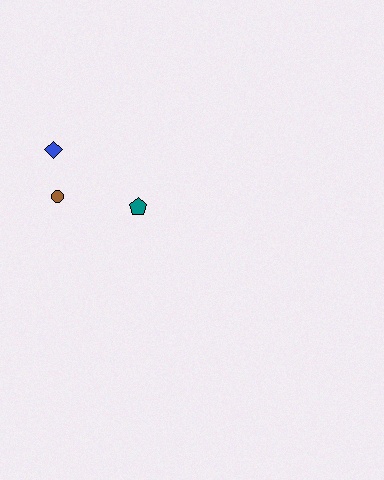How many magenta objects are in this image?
There are no magenta objects.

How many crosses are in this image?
There are no crosses.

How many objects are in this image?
There are 3 objects.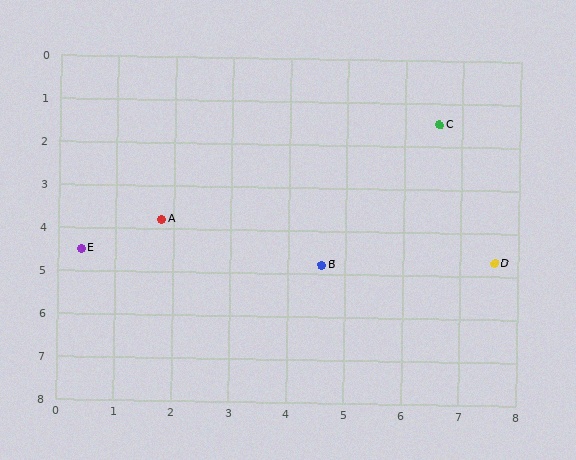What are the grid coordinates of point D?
Point D is at approximately (7.6, 4.7).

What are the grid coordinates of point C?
Point C is at approximately (6.6, 1.5).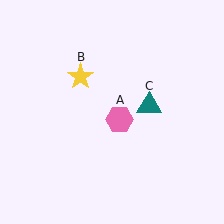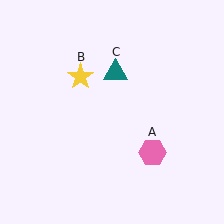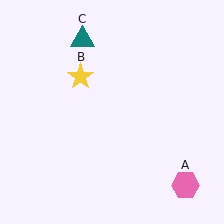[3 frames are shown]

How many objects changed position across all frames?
2 objects changed position: pink hexagon (object A), teal triangle (object C).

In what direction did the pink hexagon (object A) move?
The pink hexagon (object A) moved down and to the right.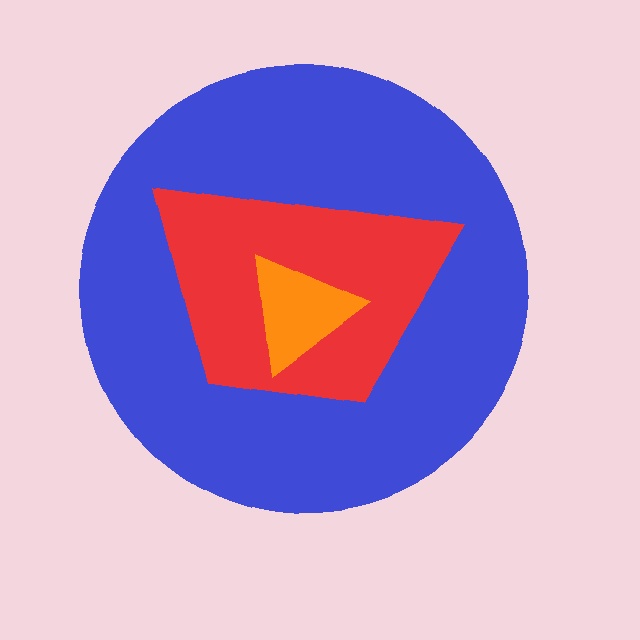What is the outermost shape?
The blue circle.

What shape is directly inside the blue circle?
The red trapezoid.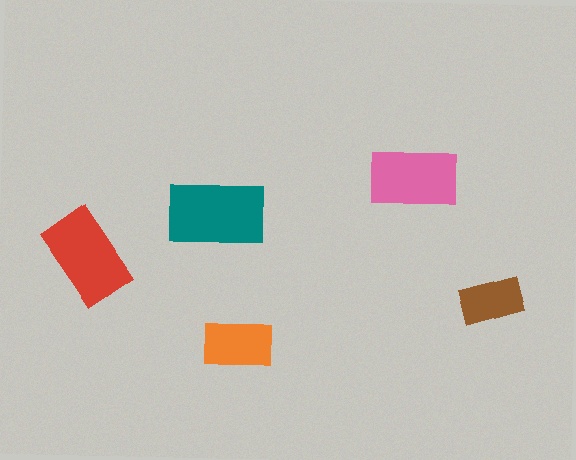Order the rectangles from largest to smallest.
the teal one, the red one, the pink one, the orange one, the brown one.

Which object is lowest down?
The orange rectangle is bottommost.